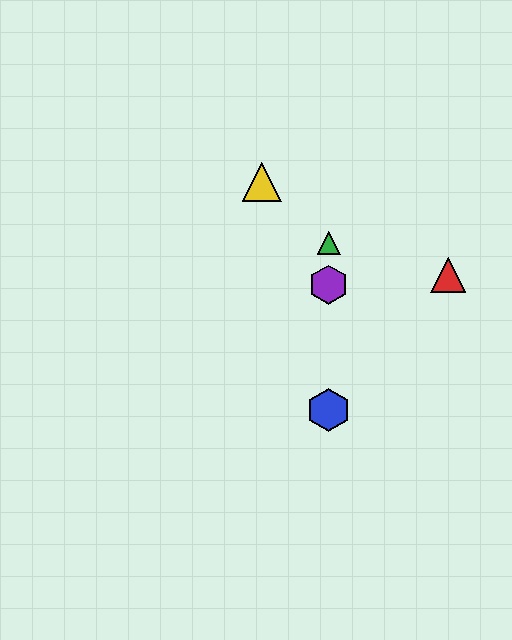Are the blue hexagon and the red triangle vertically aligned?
No, the blue hexagon is at x≈329 and the red triangle is at x≈448.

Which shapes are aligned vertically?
The blue hexagon, the green triangle, the purple hexagon are aligned vertically.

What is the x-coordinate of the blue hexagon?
The blue hexagon is at x≈329.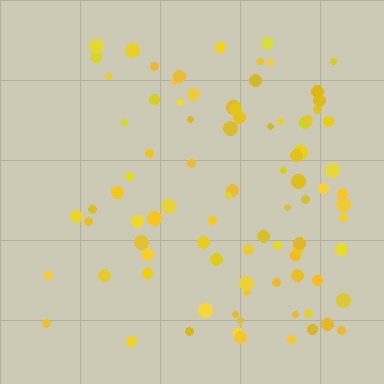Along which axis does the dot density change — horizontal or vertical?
Horizontal.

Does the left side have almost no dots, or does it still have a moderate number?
Still a moderate number, just noticeably fewer than the right.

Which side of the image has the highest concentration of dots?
The right.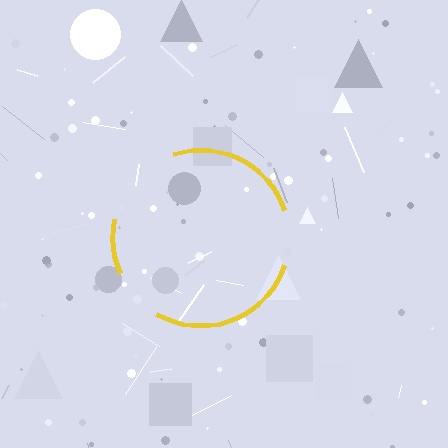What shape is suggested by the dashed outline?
The dashed outline suggests a circle.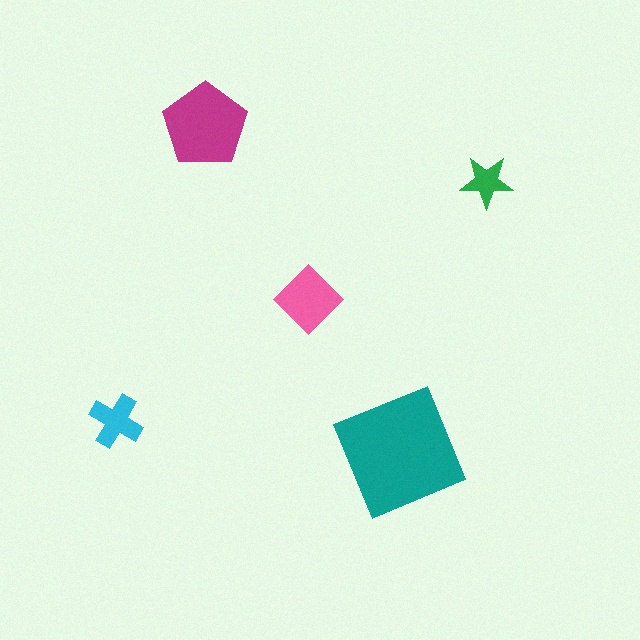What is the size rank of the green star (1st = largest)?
5th.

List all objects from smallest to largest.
The green star, the cyan cross, the pink diamond, the magenta pentagon, the teal square.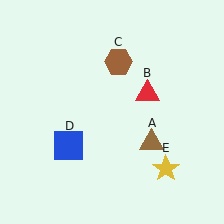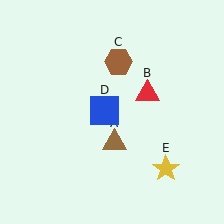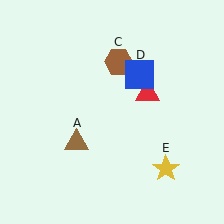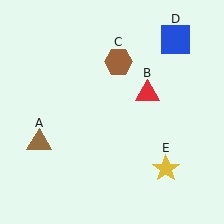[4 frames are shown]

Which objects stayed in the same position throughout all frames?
Red triangle (object B) and brown hexagon (object C) and yellow star (object E) remained stationary.